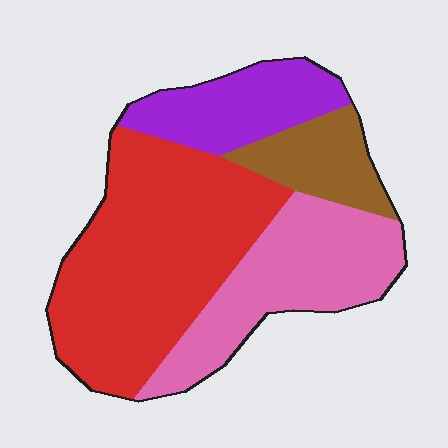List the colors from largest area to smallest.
From largest to smallest: red, pink, purple, brown.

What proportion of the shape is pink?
Pink covers around 25% of the shape.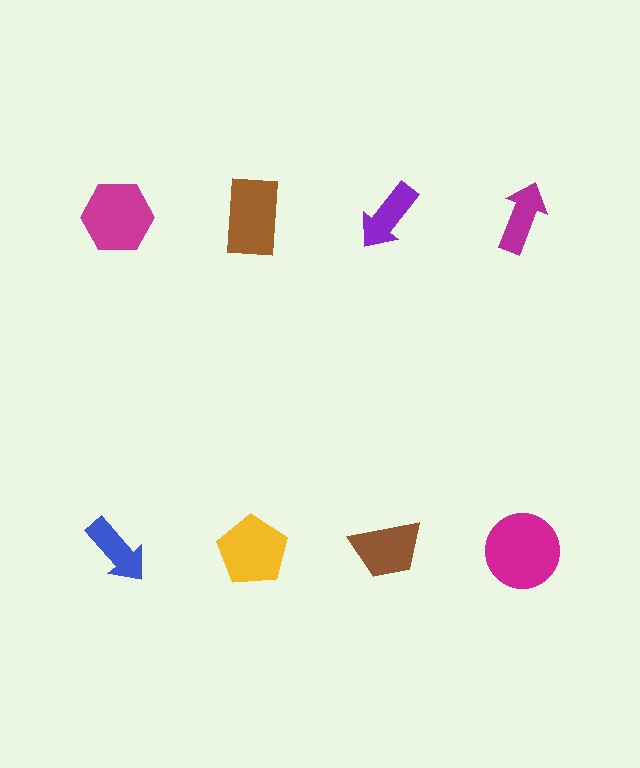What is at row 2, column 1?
A blue arrow.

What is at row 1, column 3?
A purple arrow.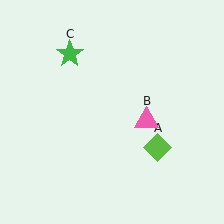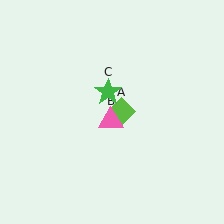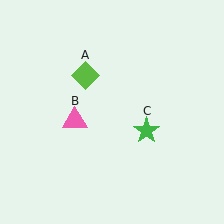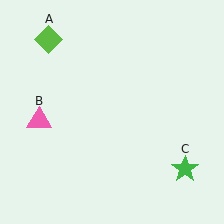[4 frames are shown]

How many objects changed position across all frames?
3 objects changed position: lime diamond (object A), pink triangle (object B), green star (object C).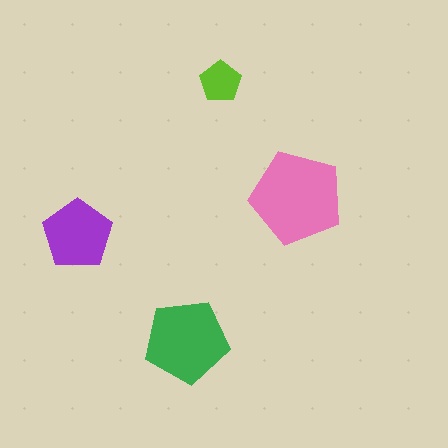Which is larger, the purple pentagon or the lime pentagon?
The purple one.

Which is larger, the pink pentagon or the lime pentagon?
The pink one.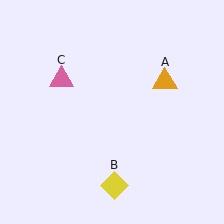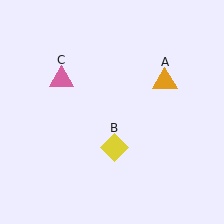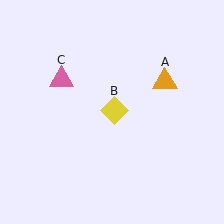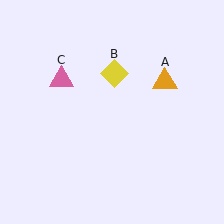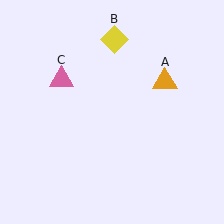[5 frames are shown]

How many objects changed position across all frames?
1 object changed position: yellow diamond (object B).